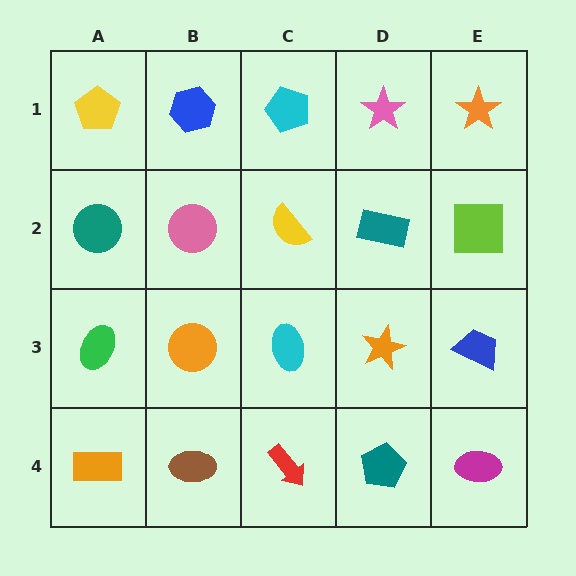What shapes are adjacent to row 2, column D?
A pink star (row 1, column D), an orange star (row 3, column D), a yellow semicircle (row 2, column C), a lime square (row 2, column E).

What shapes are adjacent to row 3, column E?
A lime square (row 2, column E), a magenta ellipse (row 4, column E), an orange star (row 3, column D).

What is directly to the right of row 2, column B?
A yellow semicircle.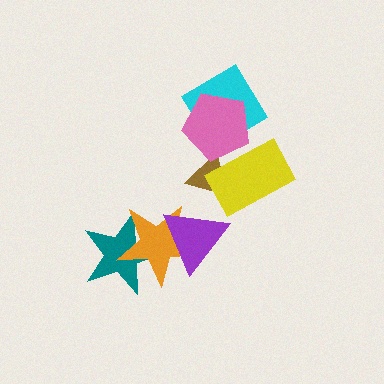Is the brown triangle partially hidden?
Yes, it is partially covered by another shape.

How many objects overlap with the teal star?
1 object overlaps with the teal star.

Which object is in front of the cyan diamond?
The pink pentagon is in front of the cyan diamond.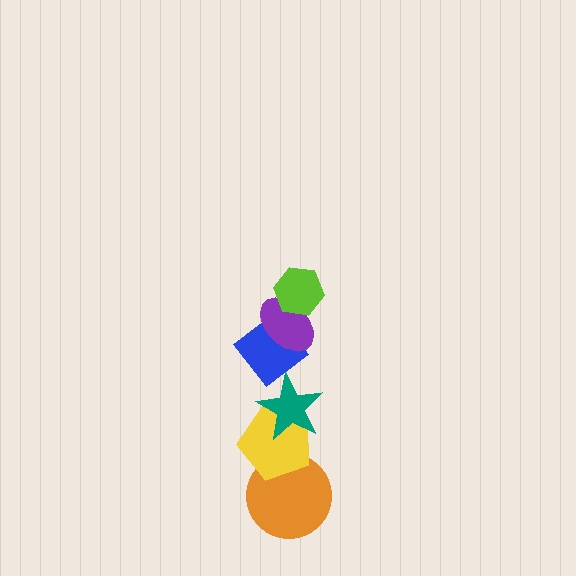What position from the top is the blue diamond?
The blue diamond is 3rd from the top.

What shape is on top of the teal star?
The blue diamond is on top of the teal star.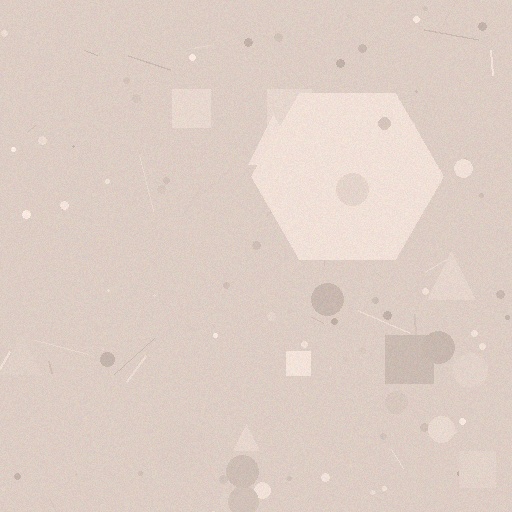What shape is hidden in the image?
A hexagon is hidden in the image.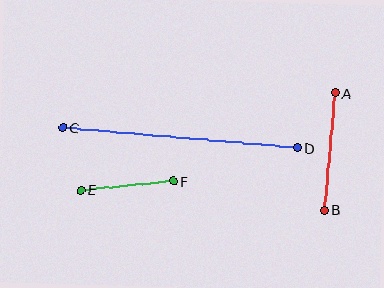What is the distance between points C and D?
The distance is approximately 236 pixels.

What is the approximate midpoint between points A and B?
The midpoint is at approximately (330, 152) pixels.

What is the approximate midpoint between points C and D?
The midpoint is at approximately (180, 138) pixels.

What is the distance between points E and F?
The distance is approximately 93 pixels.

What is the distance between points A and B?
The distance is approximately 118 pixels.